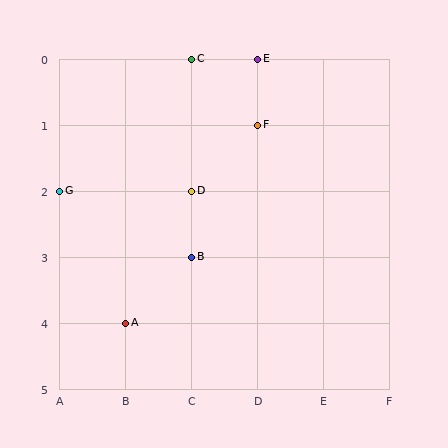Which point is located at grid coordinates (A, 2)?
Point G is at (A, 2).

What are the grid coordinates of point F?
Point F is at grid coordinates (D, 1).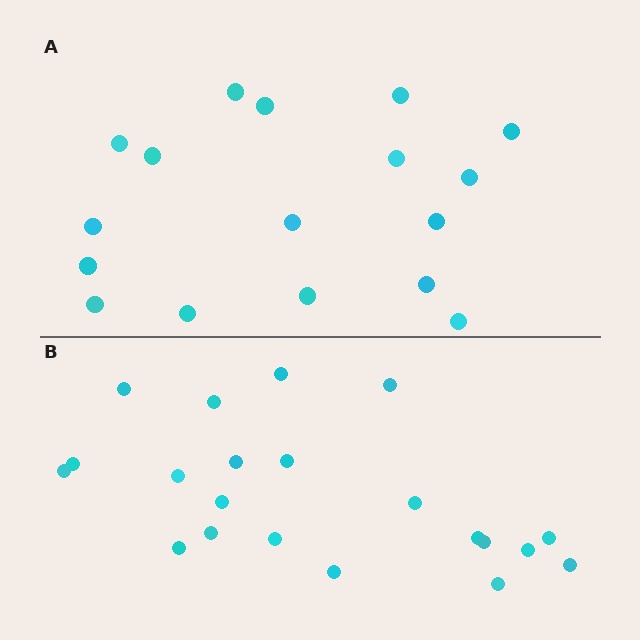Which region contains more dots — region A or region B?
Region B (the bottom region) has more dots.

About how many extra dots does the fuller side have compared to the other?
Region B has about 4 more dots than region A.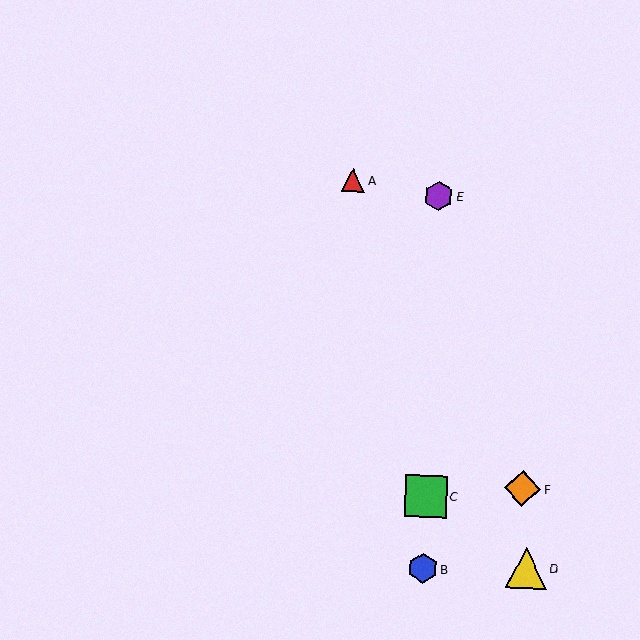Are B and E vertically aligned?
Yes, both are at x≈423.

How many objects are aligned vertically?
3 objects (B, C, E) are aligned vertically.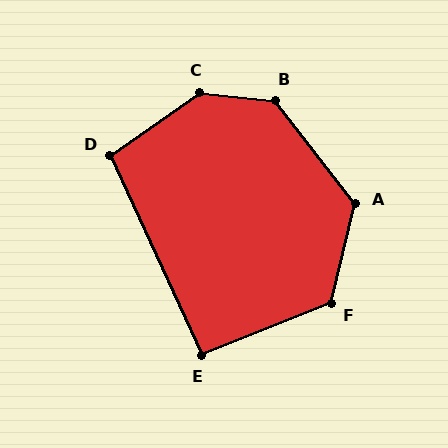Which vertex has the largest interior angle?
C, at approximately 139 degrees.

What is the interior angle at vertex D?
Approximately 100 degrees (obtuse).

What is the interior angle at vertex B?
Approximately 134 degrees (obtuse).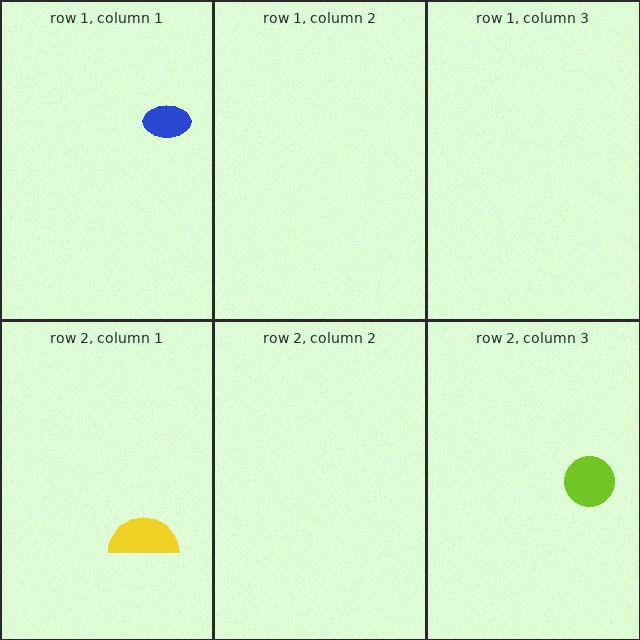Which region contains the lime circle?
The row 2, column 3 region.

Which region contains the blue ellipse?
The row 1, column 1 region.